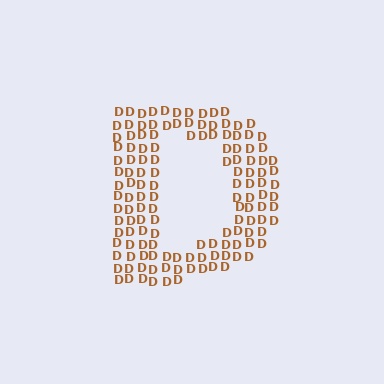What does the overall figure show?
The overall figure shows the letter D.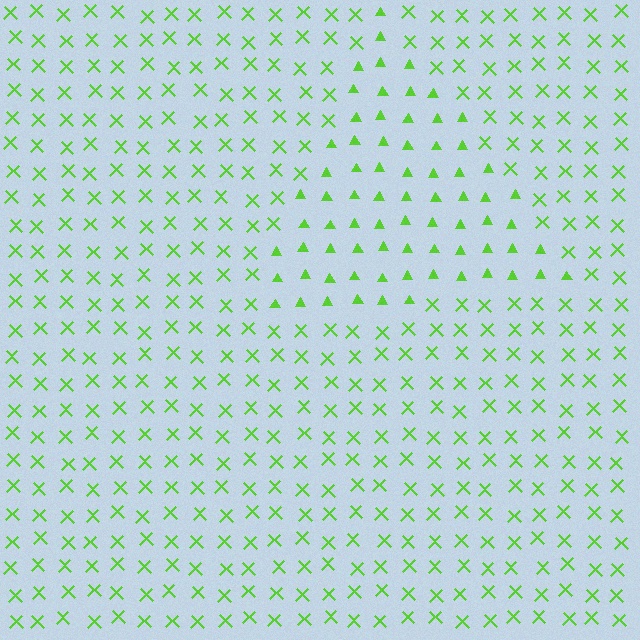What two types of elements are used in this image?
The image uses triangles inside the triangle region and X marks outside it.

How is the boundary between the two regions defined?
The boundary is defined by a change in element shape: triangles inside vs. X marks outside. All elements share the same color and spacing.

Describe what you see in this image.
The image is filled with small lime elements arranged in a uniform grid. A triangle-shaped region contains triangles, while the surrounding area contains X marks. The boundary is defined purely by the change in element shape.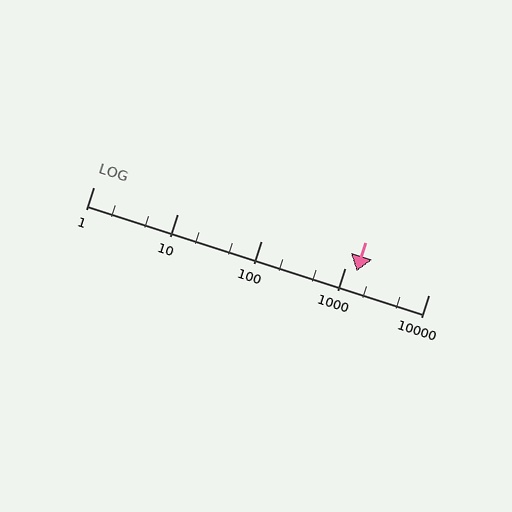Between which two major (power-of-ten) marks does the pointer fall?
The pointer is between 1000 and 10000.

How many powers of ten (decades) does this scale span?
The scale spans 4 decades, from 1 to 10000.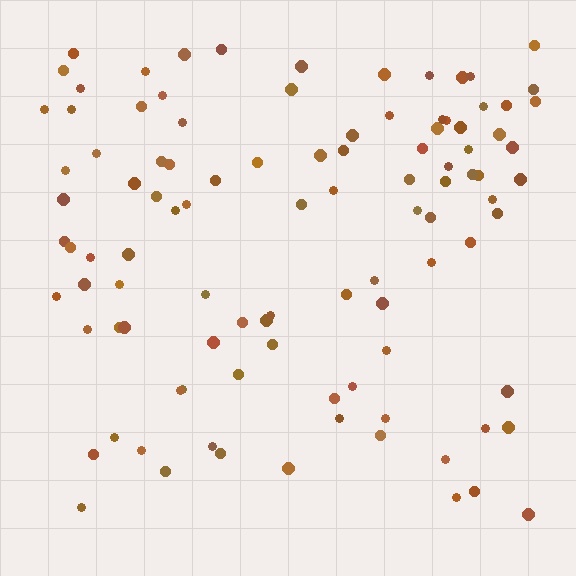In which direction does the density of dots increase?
From bottom to top, with the top side densest.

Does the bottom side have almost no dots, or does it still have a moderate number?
Still a moderate number, just noticeably fewer than the top.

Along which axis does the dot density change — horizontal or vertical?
Vertical.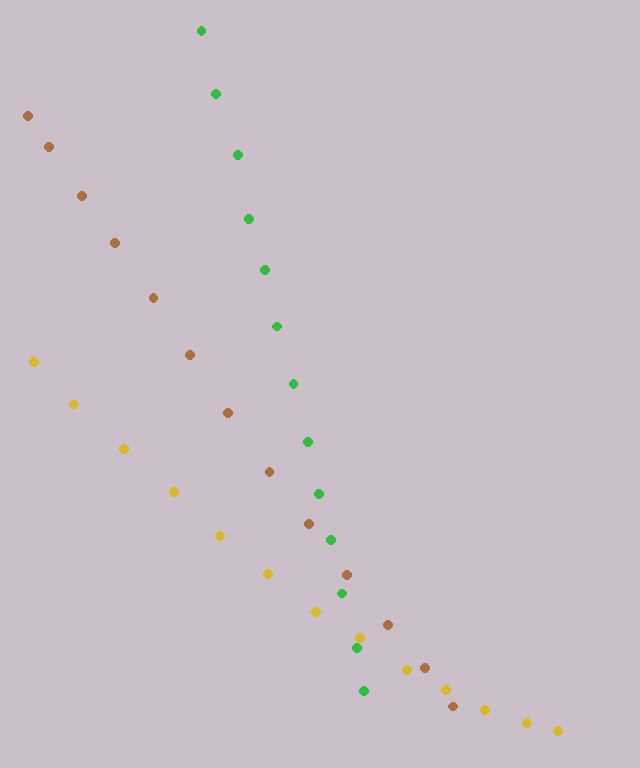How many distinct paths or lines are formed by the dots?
There are 3 distinct paths.